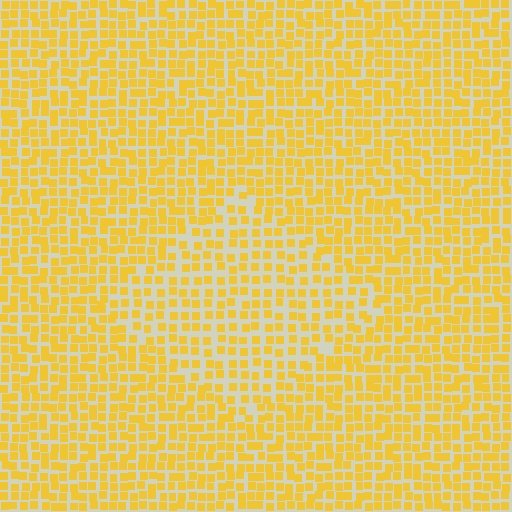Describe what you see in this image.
The image contains small yellow elements arranged at two different densities. A diamond-shaped region is visible where the elements are less densely packed than the surrounding area.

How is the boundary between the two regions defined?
The boundary is defined by a change in element density (approximately 1.5x ratio). All elements are the same color, size, and shape.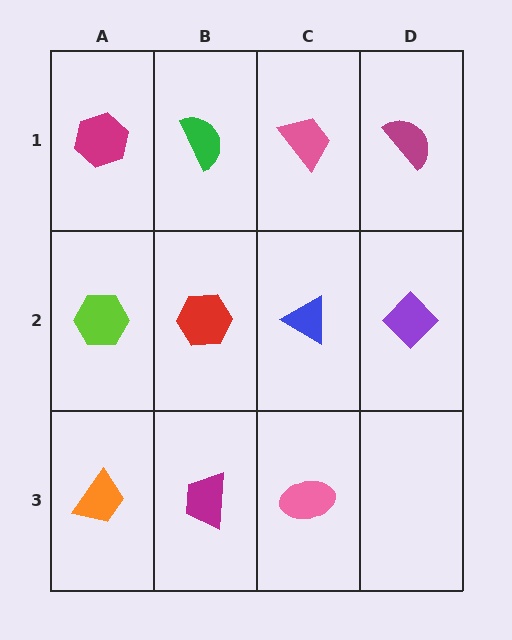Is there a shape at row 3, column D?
No, that cell is empty.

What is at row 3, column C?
A pink ellipse.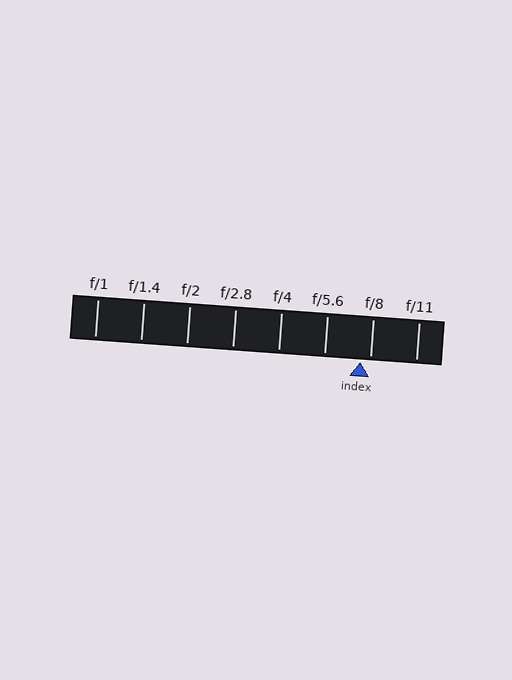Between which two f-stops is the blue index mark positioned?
The index mark is between f/5.6 and f/8.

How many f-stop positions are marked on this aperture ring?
There are 8 f-stop positions marked.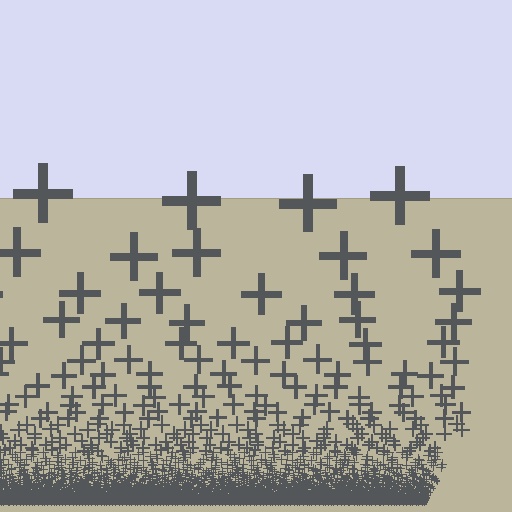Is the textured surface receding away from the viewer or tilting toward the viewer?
The surface appears to tilt toward the viewer. Texture elements get larger and sparser toward the top.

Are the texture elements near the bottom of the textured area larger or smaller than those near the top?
Smaller. The gradient is inverted — elements near the bottom are smaller and denser.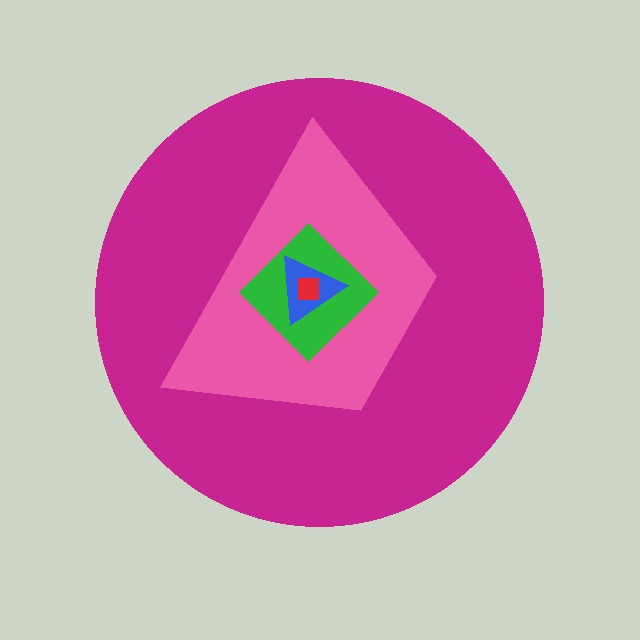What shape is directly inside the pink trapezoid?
The green diamond.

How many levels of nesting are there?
5.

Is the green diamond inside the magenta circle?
Yes.